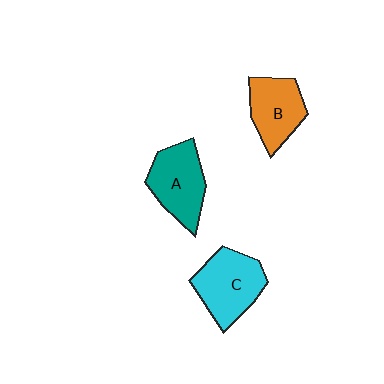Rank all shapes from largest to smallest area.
From largest to smallest: C (cyan), A (teal), B (orange).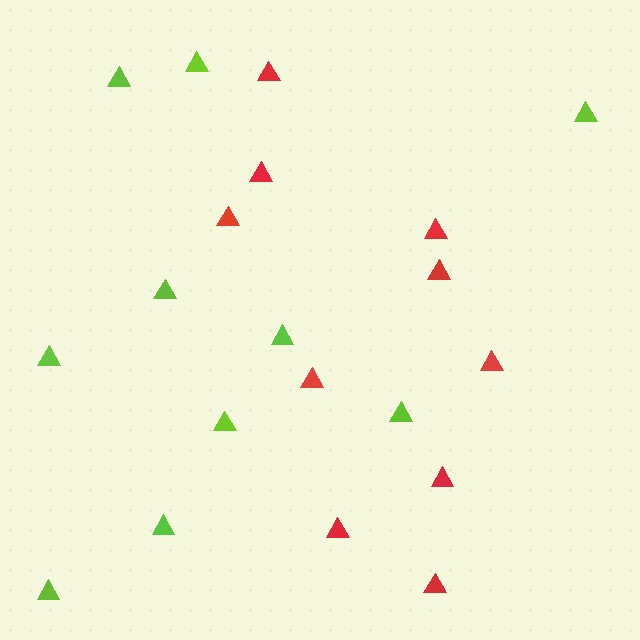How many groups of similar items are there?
There are 2 groups: one group of lime triangles (10) and one group of red triangles (10).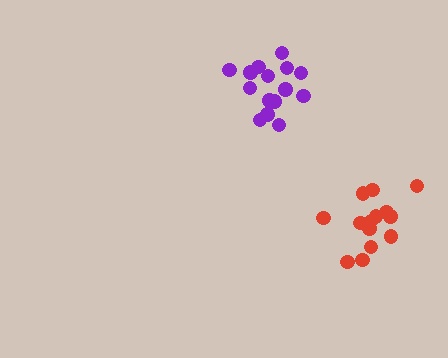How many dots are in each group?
Group 1: 14 dots, Group 2: 15 dots (29 total).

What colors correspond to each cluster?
The clusters are colored: red, purple.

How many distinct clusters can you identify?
There are 2 distinct clusters.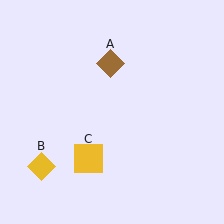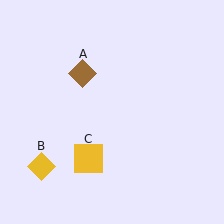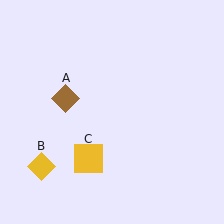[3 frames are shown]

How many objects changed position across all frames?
1 object changed position: brown diamond (object A).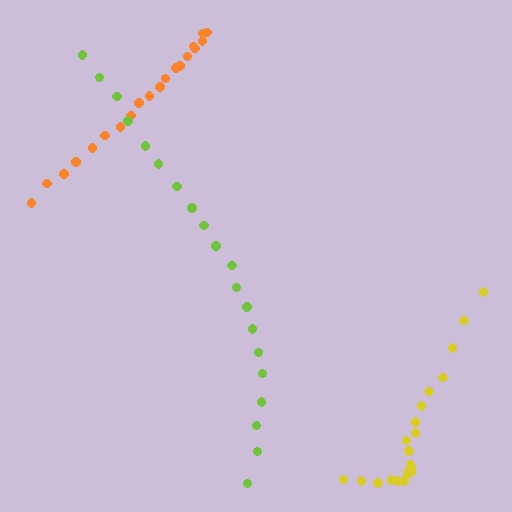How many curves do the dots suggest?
There are 3 distinct paths.